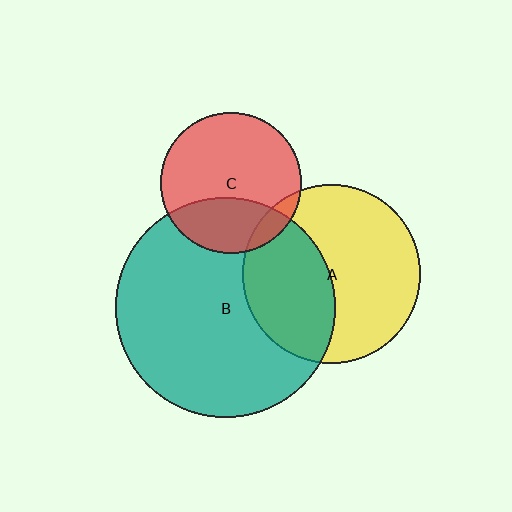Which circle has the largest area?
Circle B (teal).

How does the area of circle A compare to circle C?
Approximately 1.6 times.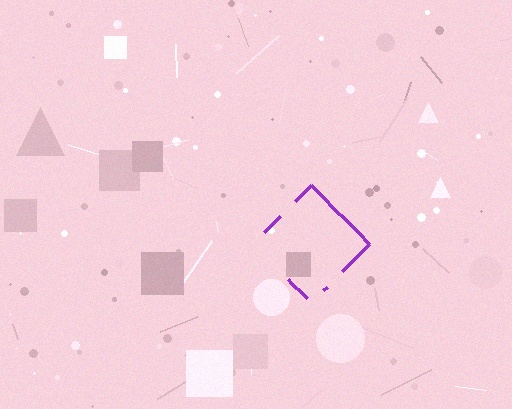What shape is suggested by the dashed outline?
The dashed outline suggests a diamond.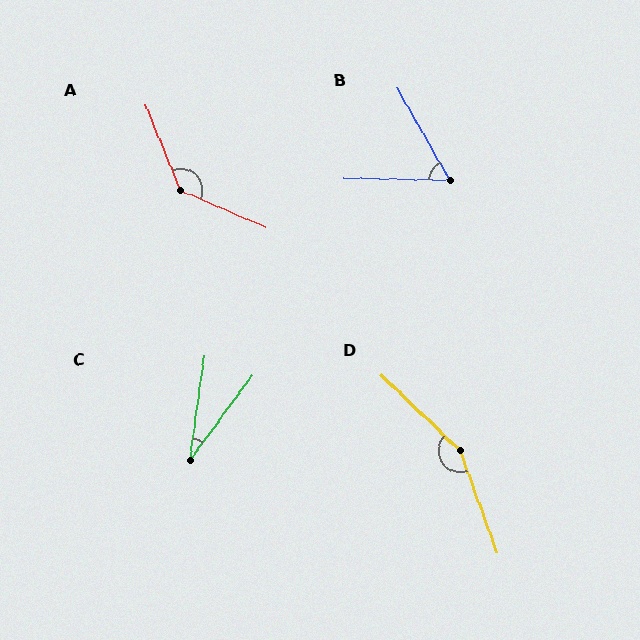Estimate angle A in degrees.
Approximately 135 degrees.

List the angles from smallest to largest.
C (28°), B (59°), A (135°), D (154°).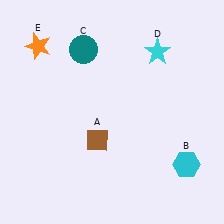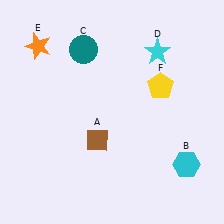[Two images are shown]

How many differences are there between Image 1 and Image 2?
There is 1 difference between the two images.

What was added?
A yellow pentagon (F) was added in Image 2.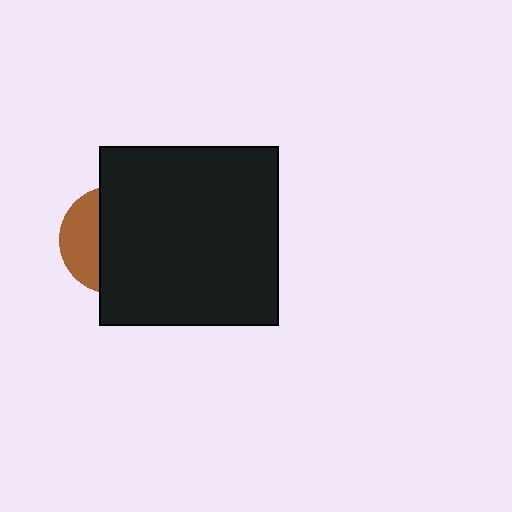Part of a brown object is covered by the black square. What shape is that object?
It is a circle.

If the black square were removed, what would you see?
You would see the complete brown circle.